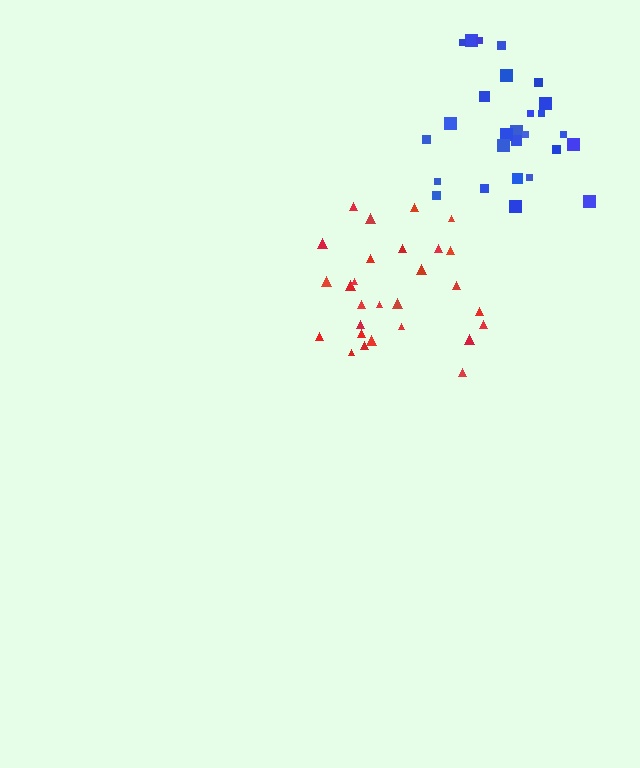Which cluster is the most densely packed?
Blue.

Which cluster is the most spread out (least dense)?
Red.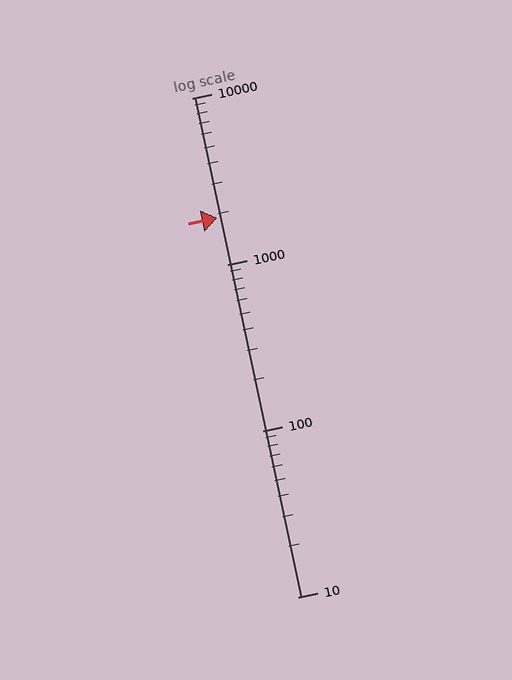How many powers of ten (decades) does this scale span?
The scale spans 3 decades, from 10 to 10000.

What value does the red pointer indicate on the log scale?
The pointer indicates approximately 1900.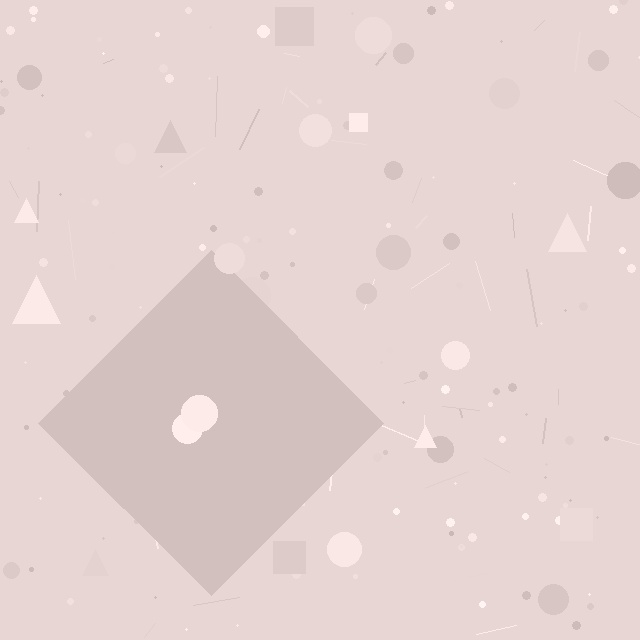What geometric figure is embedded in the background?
A diamond is embedded in the background.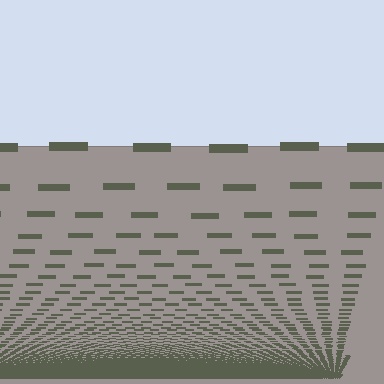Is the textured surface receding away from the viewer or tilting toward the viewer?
The surface appears to tilt toward the viewer. Texture elements get larger and sparser toward the top.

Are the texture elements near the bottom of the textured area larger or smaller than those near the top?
Smaller. The gradient is inverted — elements near the bottom are smaller and denser.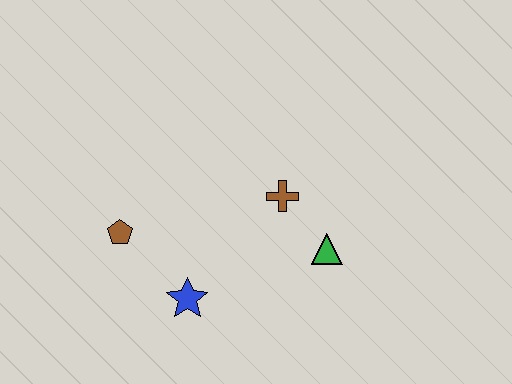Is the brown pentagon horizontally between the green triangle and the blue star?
No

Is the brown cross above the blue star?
Yes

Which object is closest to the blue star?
The brown pentagon is closest to the blue star.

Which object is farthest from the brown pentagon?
The green triangle is farthest from the brown pentagon.